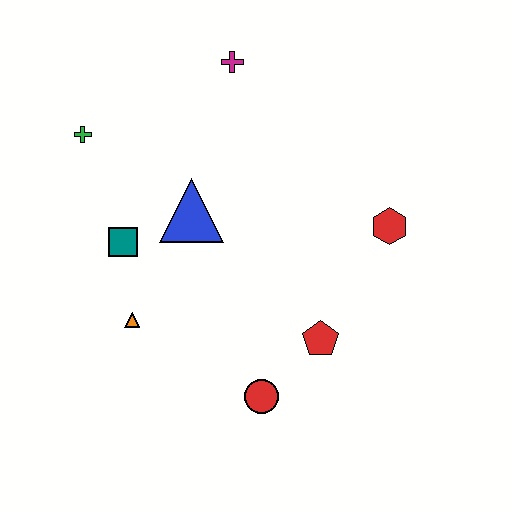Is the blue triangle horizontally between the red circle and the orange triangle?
Yes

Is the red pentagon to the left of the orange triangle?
No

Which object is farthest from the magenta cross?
The red circle is farthest from the magenta cross.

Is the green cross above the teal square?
Yes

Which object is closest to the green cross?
The teal square is closest to the green cross.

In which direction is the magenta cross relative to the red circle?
The magenta cross is above the red circle.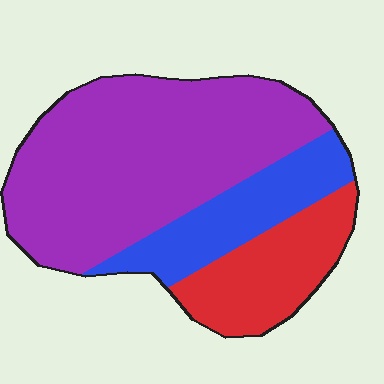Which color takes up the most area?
Purple, at roughly 60%.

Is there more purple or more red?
Purple.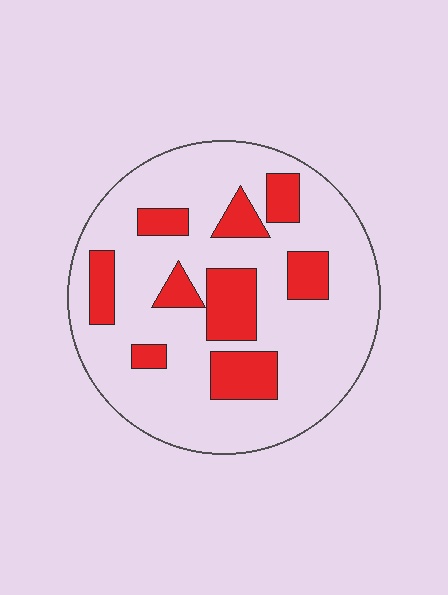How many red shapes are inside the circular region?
9.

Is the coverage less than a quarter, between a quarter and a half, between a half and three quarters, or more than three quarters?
Less than a quarter.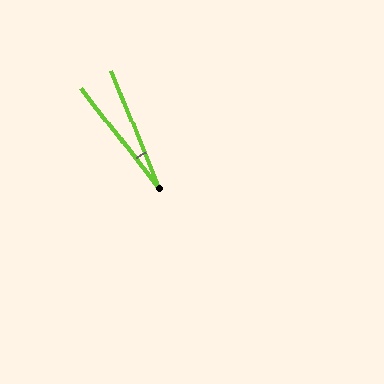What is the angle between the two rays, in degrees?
Approximately 16 degrees.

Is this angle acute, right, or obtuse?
It is acute.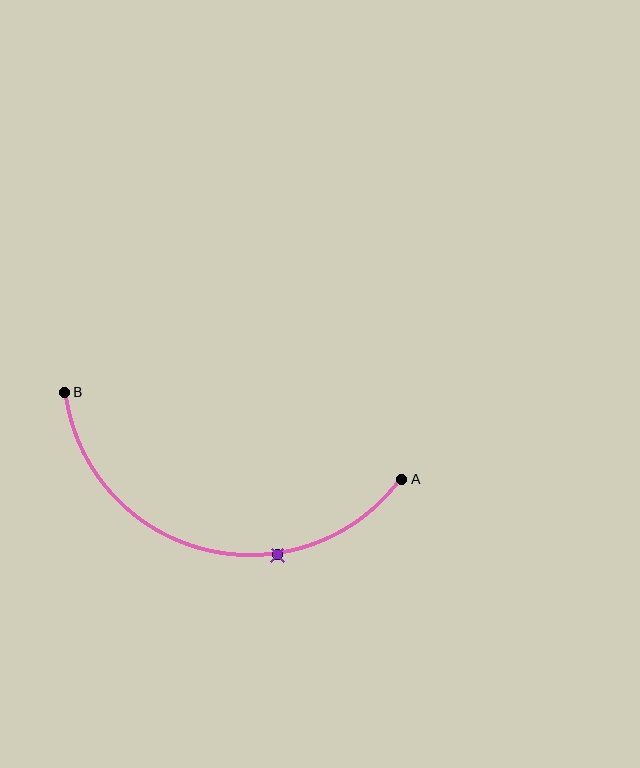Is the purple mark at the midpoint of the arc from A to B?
No. The purple mark lies on the arc but is closer to endpoint A. The arc midpoint would be at the point on the curve equidistant along the arc from both A and B.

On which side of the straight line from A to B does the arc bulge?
The arc bulges below the straight line connecting A and B.